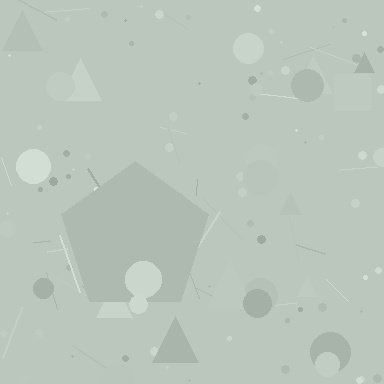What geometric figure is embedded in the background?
A pentagon is embedded in the background.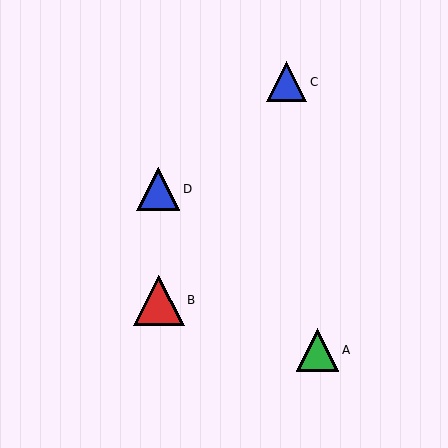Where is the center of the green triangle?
The center of the green triangle is at (318, 350).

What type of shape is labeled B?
Shape B is a red triangle.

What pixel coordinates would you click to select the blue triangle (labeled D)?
Click at (158, 189) to select the blue triangle D.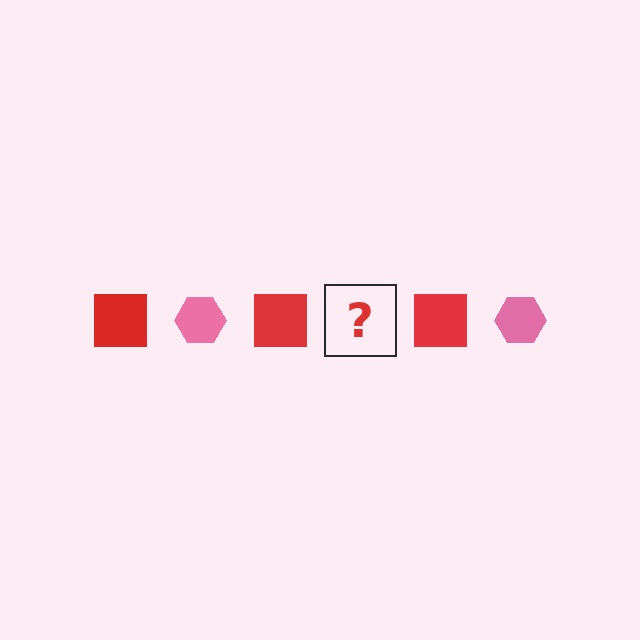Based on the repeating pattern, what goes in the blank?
The blank should be a pink hexagon.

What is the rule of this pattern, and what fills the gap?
The rule is that the pattern alternates between red square and pink hexagon. The gap should be filled with a pink hexagon.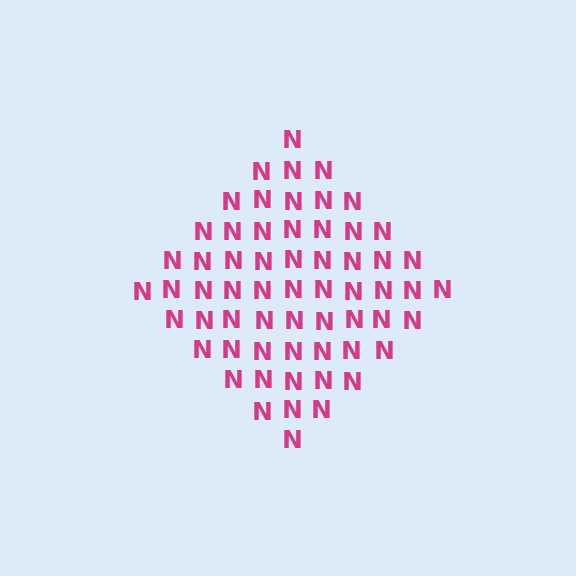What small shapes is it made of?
It is made of small letter N's.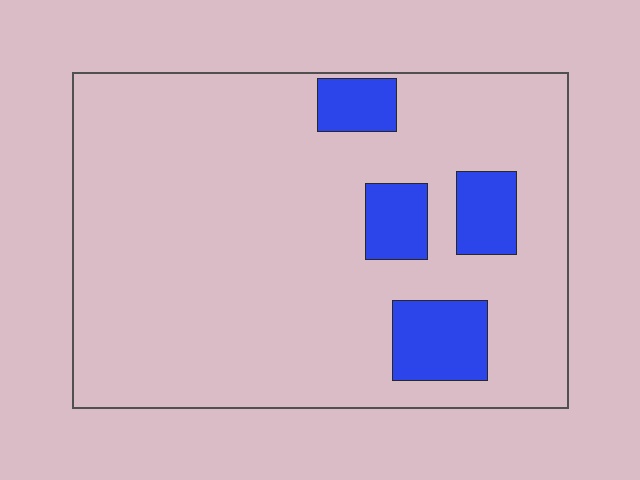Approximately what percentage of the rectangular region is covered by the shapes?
Approximately 15%.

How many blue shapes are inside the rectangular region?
4.